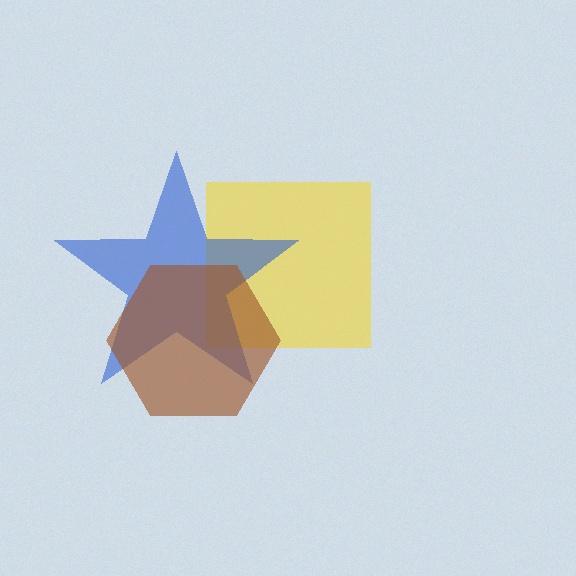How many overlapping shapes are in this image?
There are 3 overlapping shapes in the image.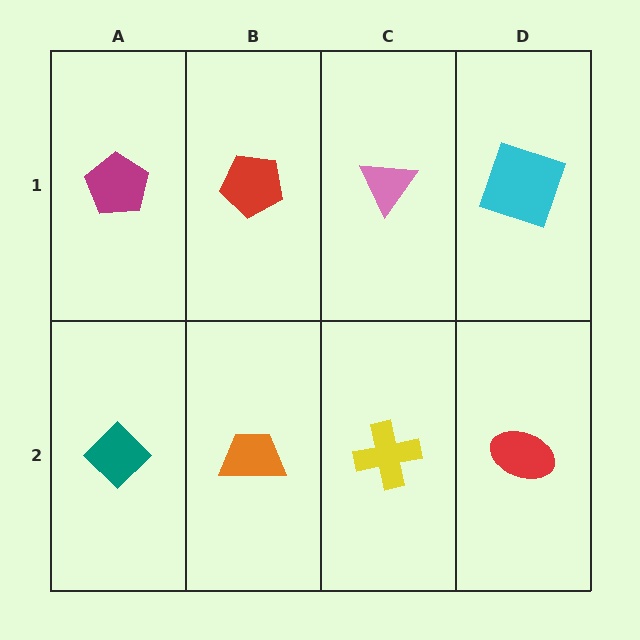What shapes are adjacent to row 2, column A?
A magenta pentagon (row 1, column A), an orange trapezoid (row 2, column B).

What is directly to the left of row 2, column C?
An orange trapezoid.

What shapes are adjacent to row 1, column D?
A red ellipse (row 2, column D), a pink triangle (row 1, column C).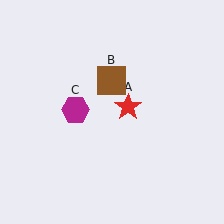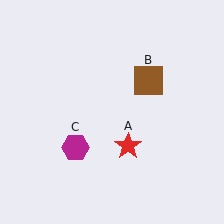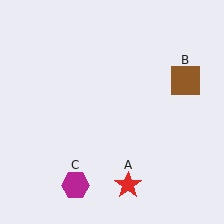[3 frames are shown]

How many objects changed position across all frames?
3 objects changed position: red star (object A), brown square (object B), magenta hexagon (object C).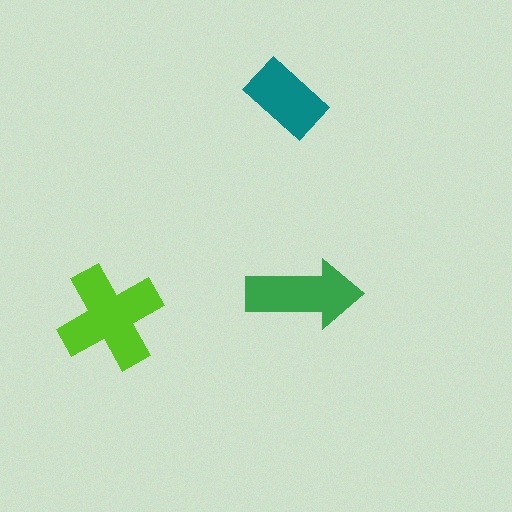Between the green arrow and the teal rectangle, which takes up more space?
The green arrow.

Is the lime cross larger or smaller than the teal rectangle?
Larger.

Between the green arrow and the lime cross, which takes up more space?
The lime cross.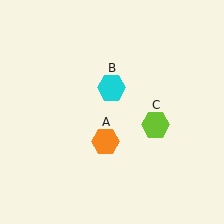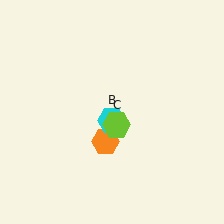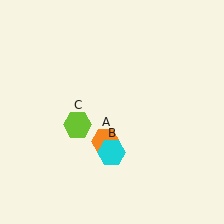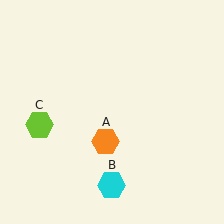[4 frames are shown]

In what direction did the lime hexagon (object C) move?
The lime hexagon (object C) moved left.